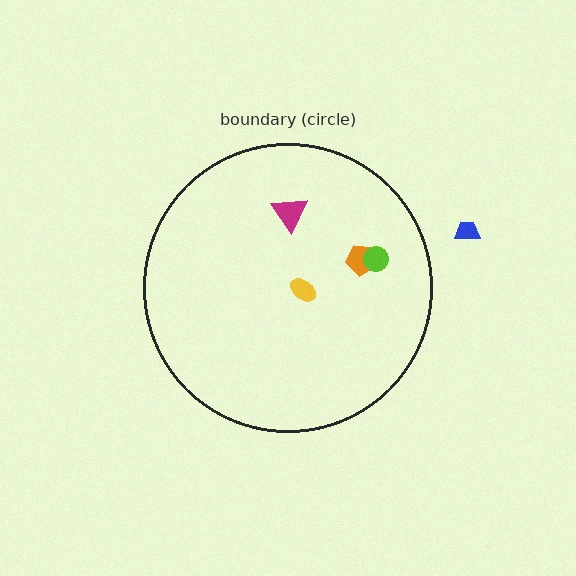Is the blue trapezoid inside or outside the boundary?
Outside.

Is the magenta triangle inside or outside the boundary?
Inside.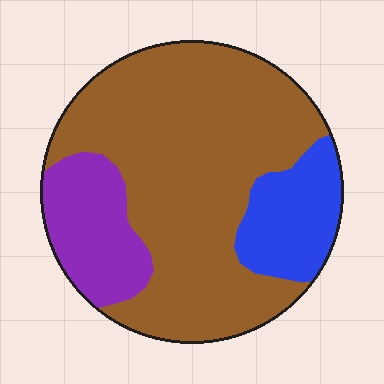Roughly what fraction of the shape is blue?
Blue covers roughly 15% of the shape.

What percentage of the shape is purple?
Purple takes up about one sixth (1/6) of the shape.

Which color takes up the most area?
Brown, at roughly 70%.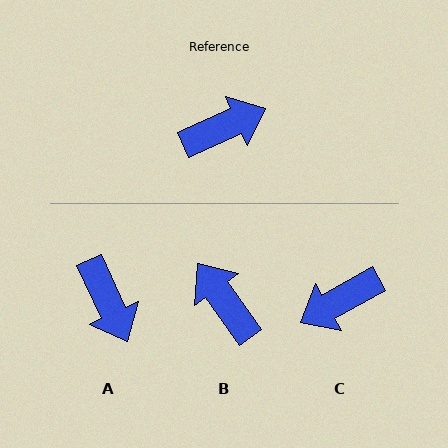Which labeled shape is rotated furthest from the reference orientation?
C, about 175 degrees away.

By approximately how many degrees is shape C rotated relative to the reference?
Approximately 175 degrees clockwise.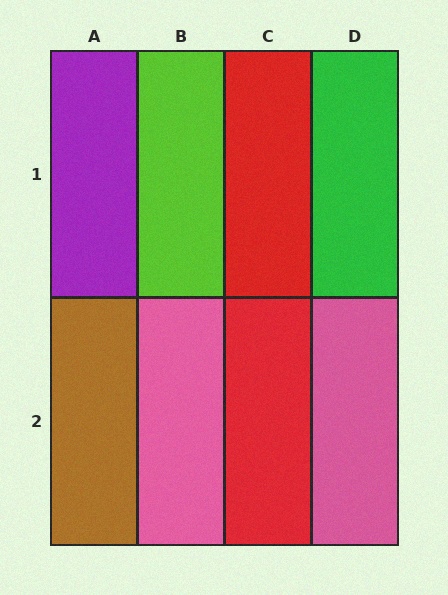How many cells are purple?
1 cell is purple.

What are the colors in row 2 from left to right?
Brown, pink, red, pink.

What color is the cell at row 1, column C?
Red.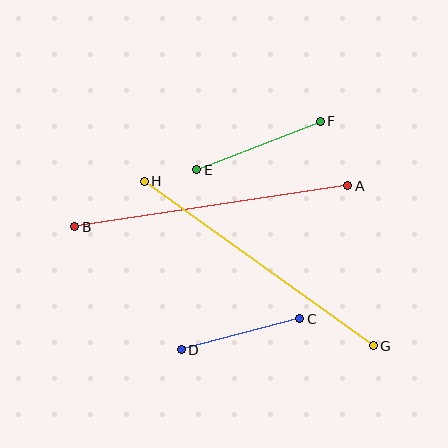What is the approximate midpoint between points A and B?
The midpoint is at approximately (211, 206) pixels.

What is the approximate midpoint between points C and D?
The midpoint is at approximately (241, 334) pixels.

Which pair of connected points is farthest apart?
Points G and H are farthest apart.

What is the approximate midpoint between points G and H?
The midpoint is at approximately (259, 264) pixels.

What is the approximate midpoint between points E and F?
The midpoint is at approximately (258, 145) pixels.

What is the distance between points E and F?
The distance is approximately 133 pixels.